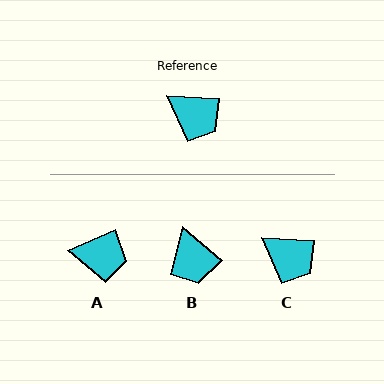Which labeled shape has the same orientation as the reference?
C.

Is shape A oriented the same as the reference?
No, it is off by about 26 degrees.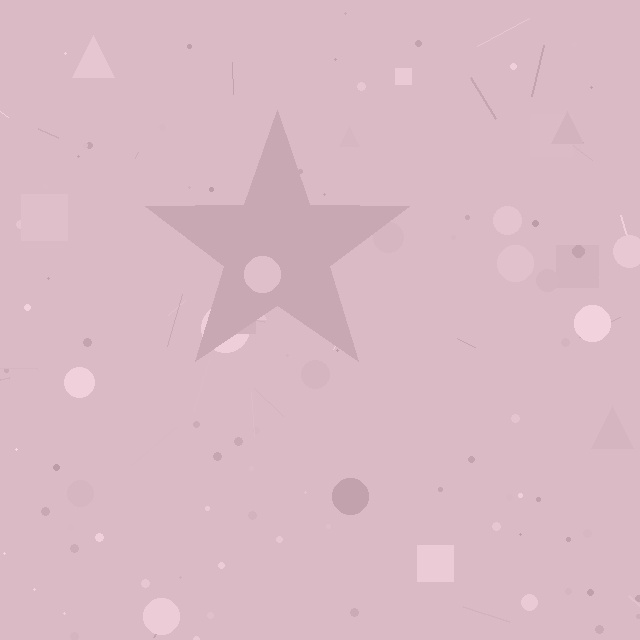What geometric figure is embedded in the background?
A star is embedded in the background.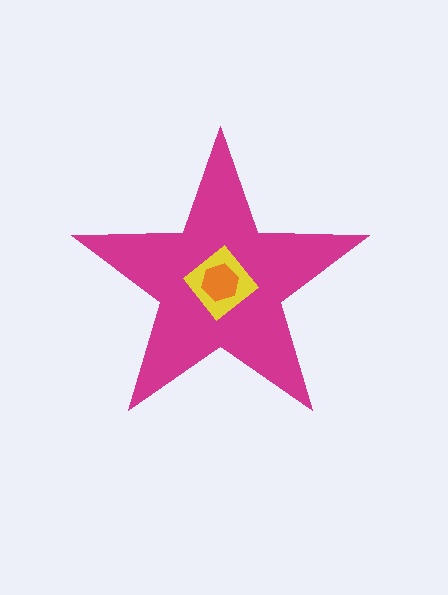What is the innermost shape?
The orange hexagon.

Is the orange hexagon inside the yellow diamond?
Yes.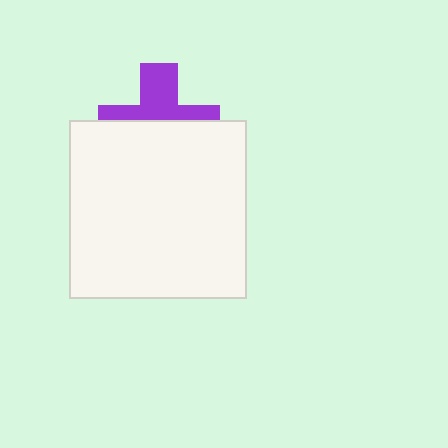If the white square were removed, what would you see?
You would see the complete purple cross.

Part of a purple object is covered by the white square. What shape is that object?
It is a cross.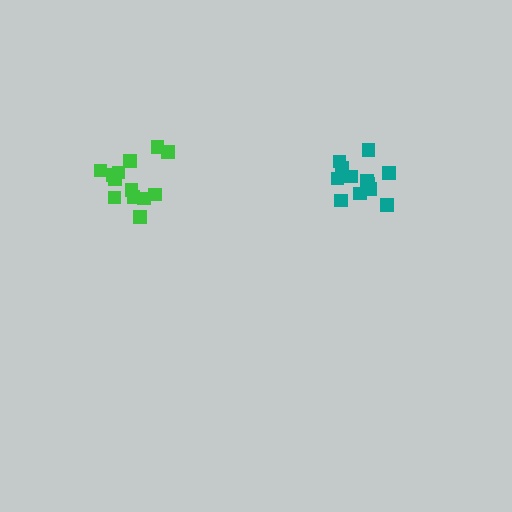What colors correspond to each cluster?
The clusters are colored: green, teal.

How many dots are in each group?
Group 1: 13 dots, Group 2: 12 dots (25 total).